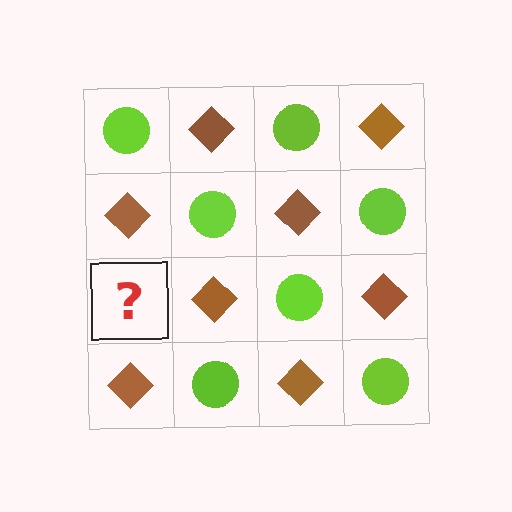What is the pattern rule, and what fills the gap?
The rule is that it alternates lime circle and brown diamond in a checkerboard pattern. The gap should be filled with a lime circle.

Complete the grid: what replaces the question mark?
The question mark should be replaced with a lime circle.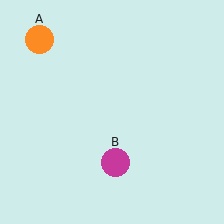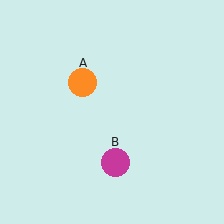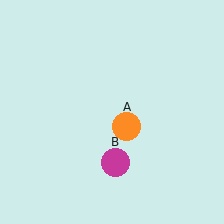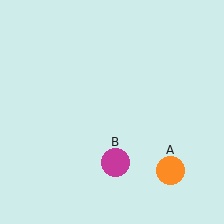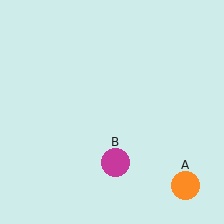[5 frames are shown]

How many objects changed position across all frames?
1 object changed position: orange circle (object A).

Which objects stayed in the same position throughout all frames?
Magenta circle (object B) remained stationary.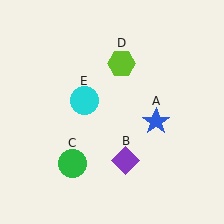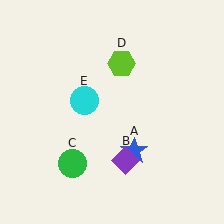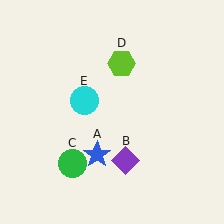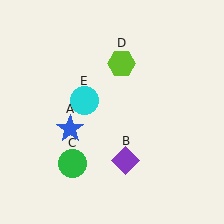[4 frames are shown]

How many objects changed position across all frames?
1 object changed position: blue star (object A).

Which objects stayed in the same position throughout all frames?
Purple diamond (object B) and green circle (object C) and lime hexagon (object D) and cyan circle (object E) remained stationary.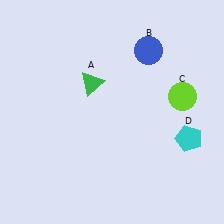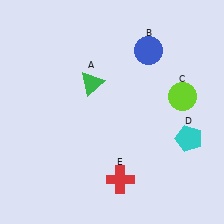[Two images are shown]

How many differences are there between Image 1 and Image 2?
There is 1 difference between the two images.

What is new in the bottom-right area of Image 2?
A red cross (E) was added in the bottom-right area of Image 2.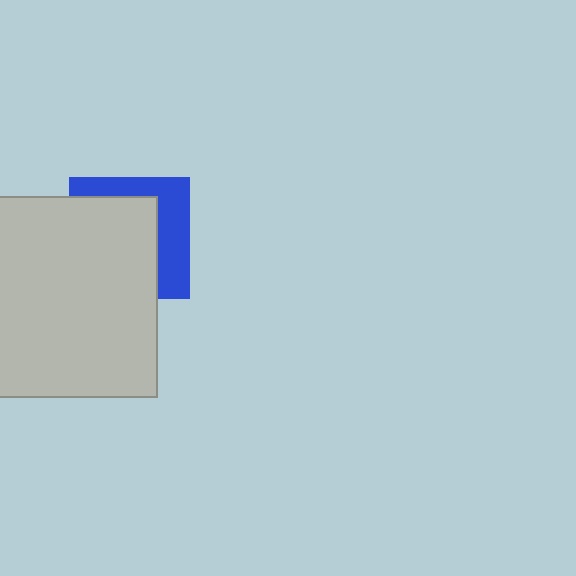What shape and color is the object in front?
The object in front is a light gray rectangle.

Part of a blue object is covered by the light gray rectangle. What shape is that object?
It is a square.